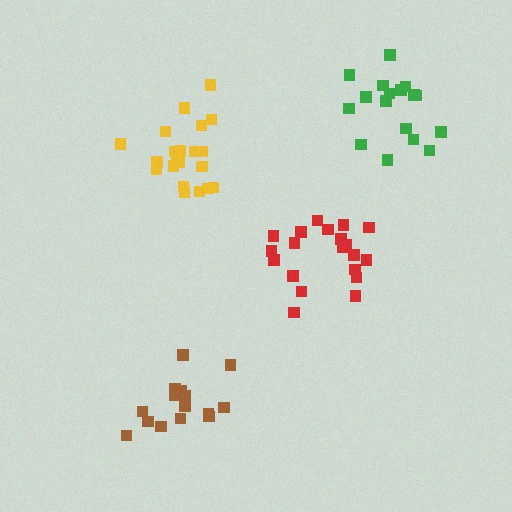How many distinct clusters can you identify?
There are 4 distinct clusters.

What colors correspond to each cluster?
The clusters are colored: red, green, yellow, brown.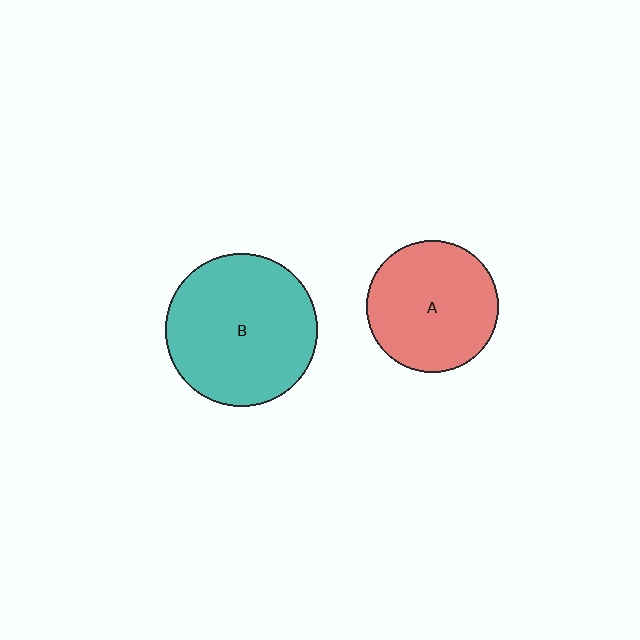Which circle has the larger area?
Circle B (teal).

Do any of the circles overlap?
No, none of the circles overlap.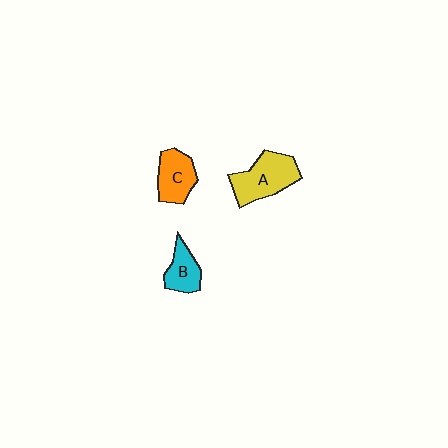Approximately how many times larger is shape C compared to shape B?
Approximately 1.3 times.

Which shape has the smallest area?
Shape B (cyan).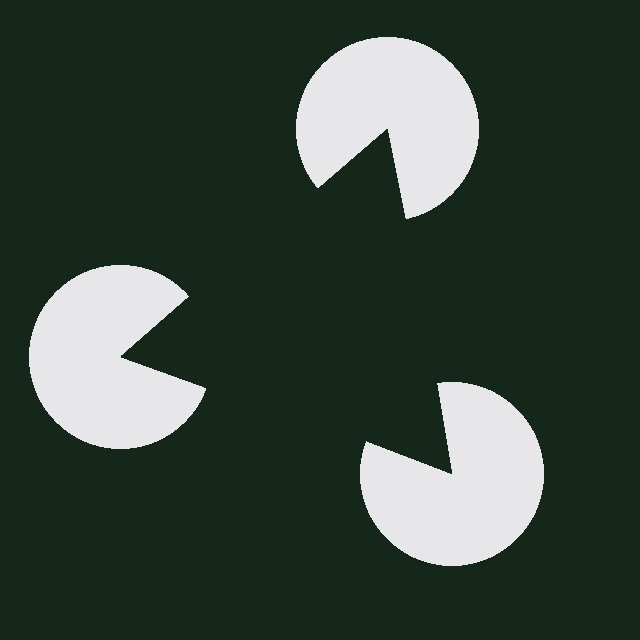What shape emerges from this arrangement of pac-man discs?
An illusory triangle — its edges are inferred from the aligned wedge cuts in the pac-man discs, not physically drawn.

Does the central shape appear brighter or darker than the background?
It typically appears slightly darker than the background, even though no actual brightness change is drawn.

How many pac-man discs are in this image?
There are 3 — one at each vertex of the illusory triangle.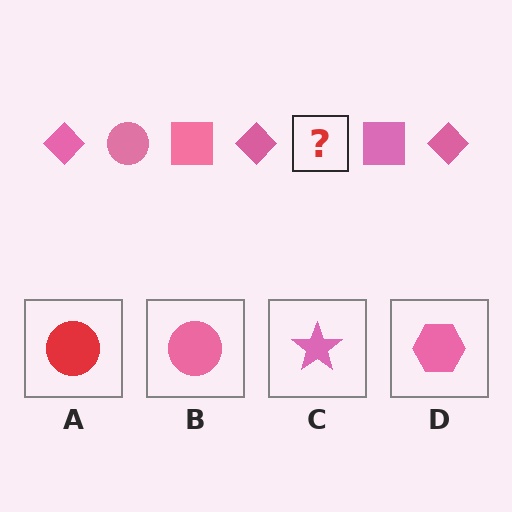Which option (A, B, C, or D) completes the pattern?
B.